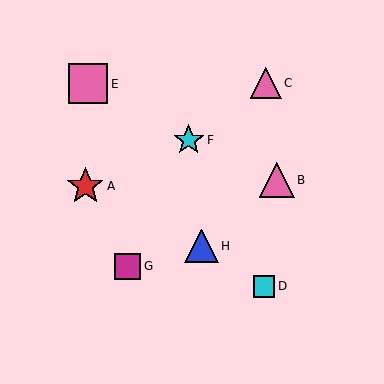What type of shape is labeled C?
Shape C is a pink triangle.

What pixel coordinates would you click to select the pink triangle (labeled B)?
Click at (277, 180) to select the pink triangle B.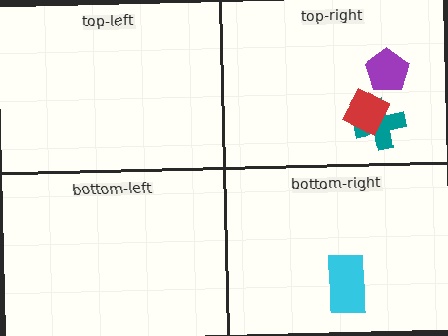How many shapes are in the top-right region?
3.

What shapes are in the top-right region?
The teal cross, the red square, the purple pentagon.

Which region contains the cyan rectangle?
The bottom-right region.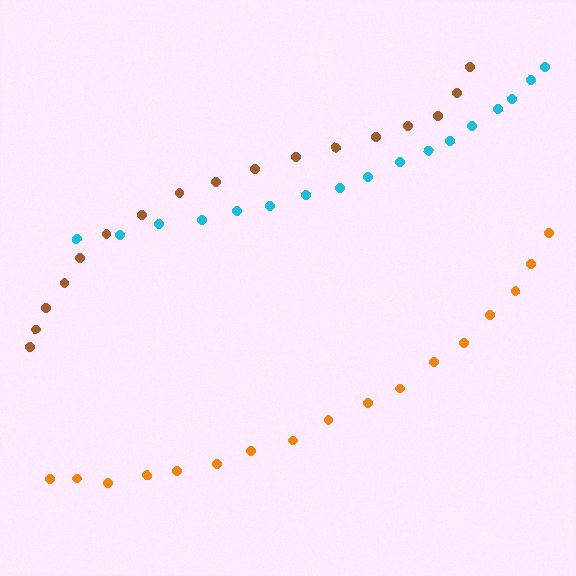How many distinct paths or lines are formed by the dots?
There are 3 distinct paths.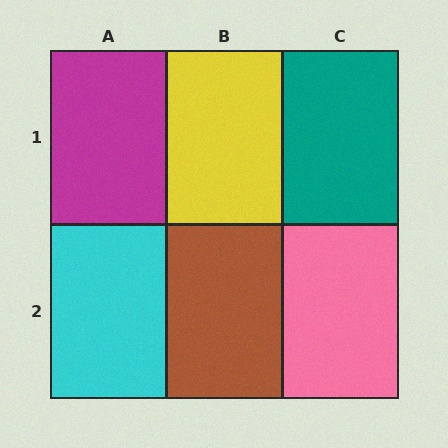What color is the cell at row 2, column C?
Pink.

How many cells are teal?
1 cell is teal.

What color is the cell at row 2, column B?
Brown.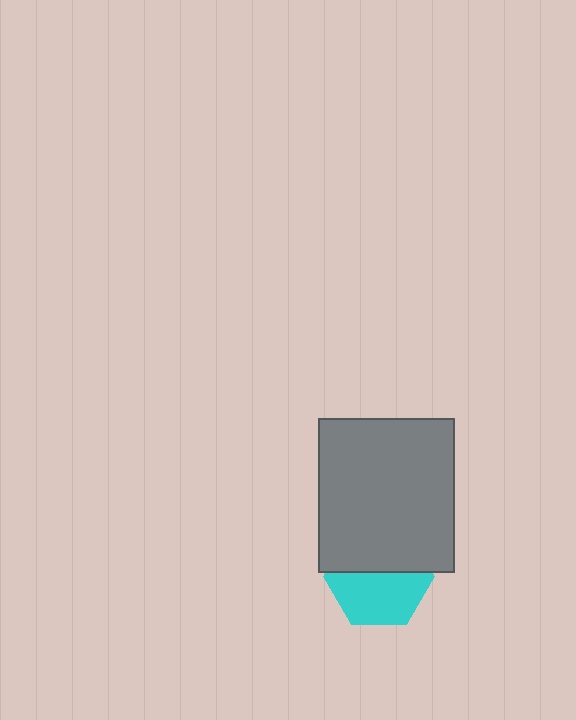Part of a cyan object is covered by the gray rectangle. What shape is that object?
It is a hexagon.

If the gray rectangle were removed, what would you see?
You would see the complete cyan hexagon.